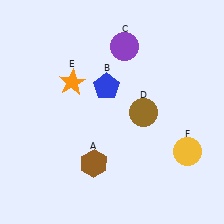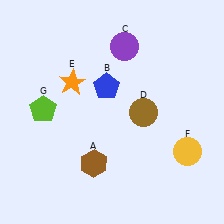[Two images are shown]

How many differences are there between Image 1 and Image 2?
There is 1 difference between the two images.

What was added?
A lime pentagon (G) was added in Image 2.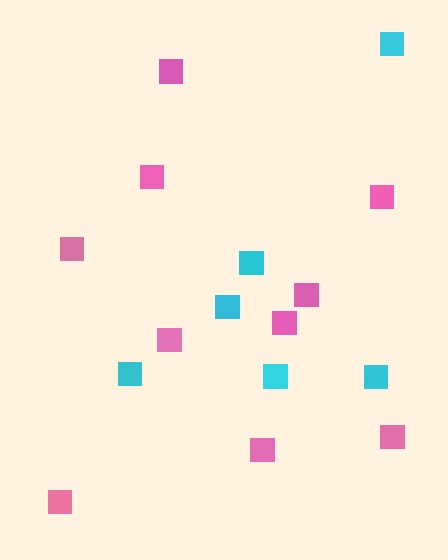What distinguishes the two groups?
There are 2 groups: one group of pink squares (10) and one group of cyan squares (6).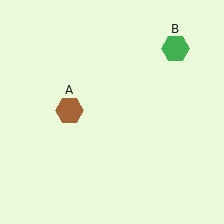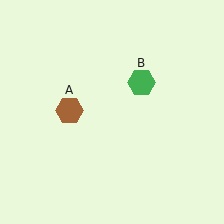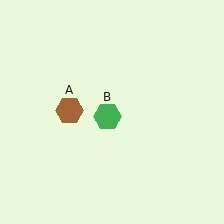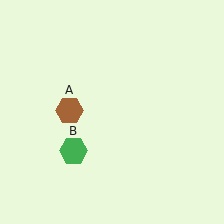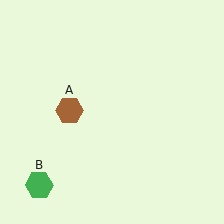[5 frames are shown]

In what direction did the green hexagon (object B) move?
The green hexagon (object B) moved down and to the left.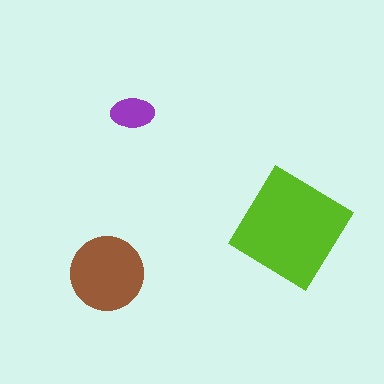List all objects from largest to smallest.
The lime diamond, the brown circle, the purple ellipse.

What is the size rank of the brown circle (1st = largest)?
2nd.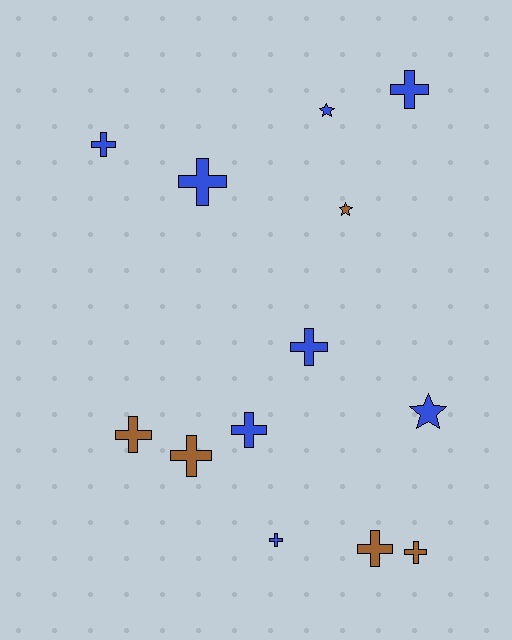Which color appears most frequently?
Blue, with 8 objects.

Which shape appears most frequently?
Cross, with 10 objects.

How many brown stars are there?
There is 1 brown star.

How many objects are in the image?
There are 13 objects.